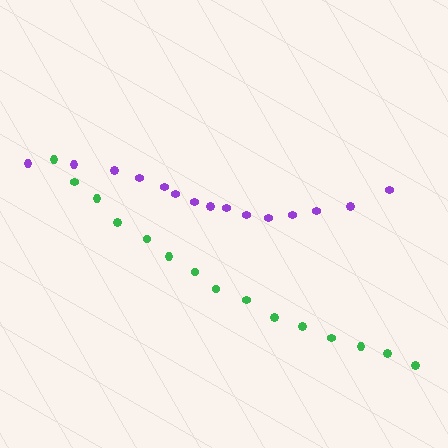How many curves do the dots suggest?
There are 2 distinct paths.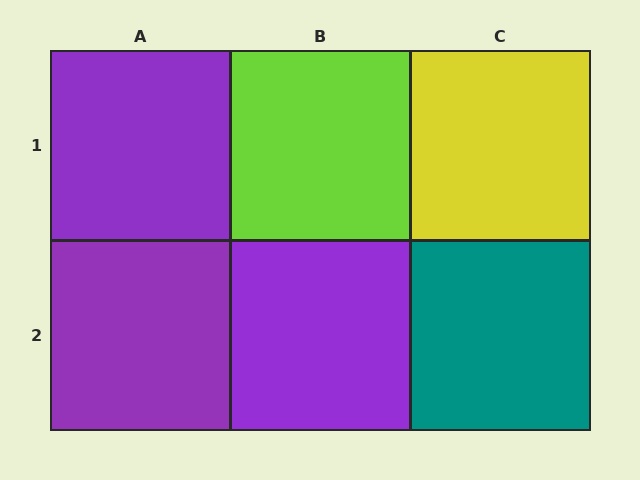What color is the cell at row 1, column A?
Purple.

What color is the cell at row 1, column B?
Lime.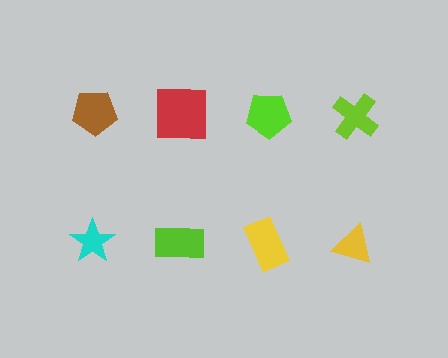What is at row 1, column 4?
A lime cross.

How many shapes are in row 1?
4 shapes.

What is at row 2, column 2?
A lime rectangle.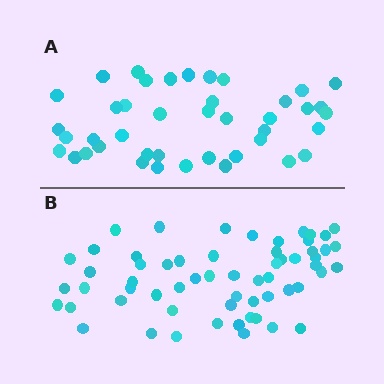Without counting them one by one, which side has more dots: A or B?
Region B (the bottom region) has more dots.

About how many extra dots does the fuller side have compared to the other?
Region B has approximately 20 more dots than region A.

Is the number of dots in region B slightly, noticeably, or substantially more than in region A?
Region B has noticeably more, but not dramatically so. The ratio is roughly 1.4 to 1.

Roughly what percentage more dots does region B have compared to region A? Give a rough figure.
About 45% more.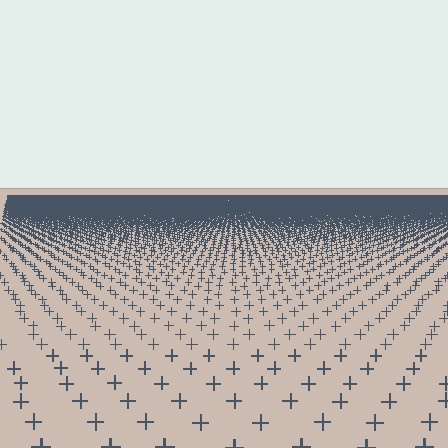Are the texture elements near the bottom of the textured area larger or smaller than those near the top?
Larger. Near the bottom, elements are closer to the viewer and appear at a bigger on-screen size.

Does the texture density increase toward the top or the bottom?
Density increases toward the top.